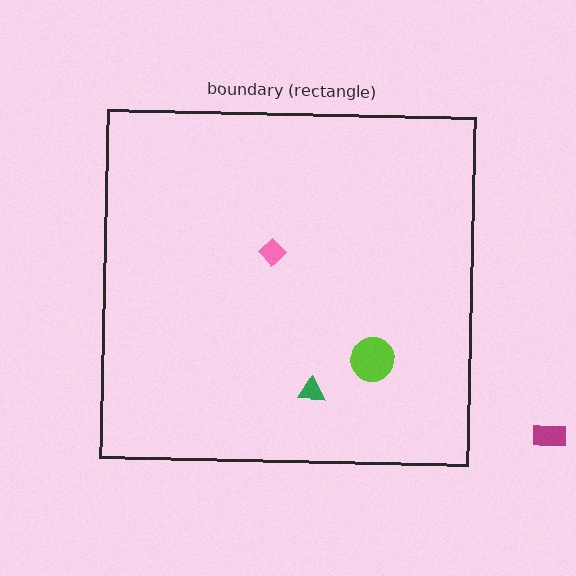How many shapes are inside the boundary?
3 inside, 1 outside.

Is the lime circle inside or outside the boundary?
Inside.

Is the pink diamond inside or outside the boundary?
Inside.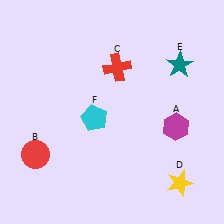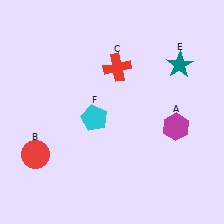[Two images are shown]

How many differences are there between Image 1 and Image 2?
There is 1 difference between the two images.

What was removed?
The yellow star (D) was removed in Image 2.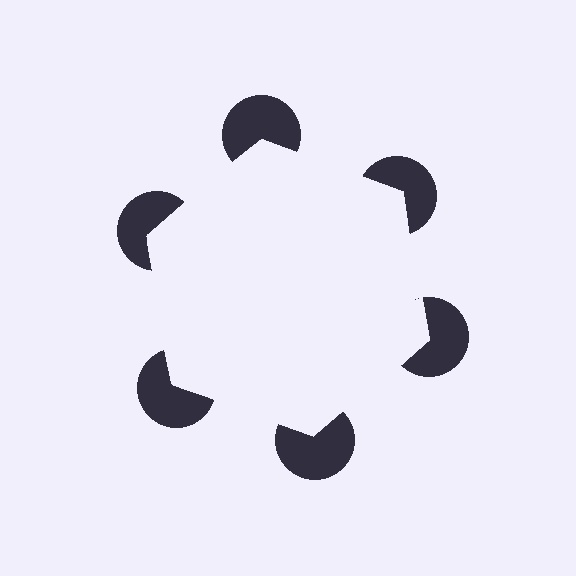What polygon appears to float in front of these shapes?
An illusory hexagon — its edges are inferred from the aligned wedge cuts in the pac-man discs, not physically drawn.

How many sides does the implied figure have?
6 sides.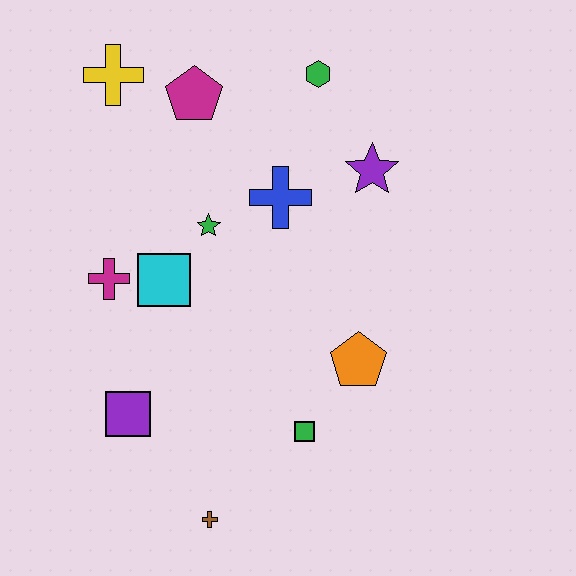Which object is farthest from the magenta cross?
The green hexagon is farthest from the magenta cross.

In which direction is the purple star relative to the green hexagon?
The purple star is below the green hexagon.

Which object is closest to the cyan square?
The magenta cross is closest to the cyan square.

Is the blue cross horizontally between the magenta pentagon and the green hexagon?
Yes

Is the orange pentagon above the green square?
Yes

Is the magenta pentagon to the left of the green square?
Yes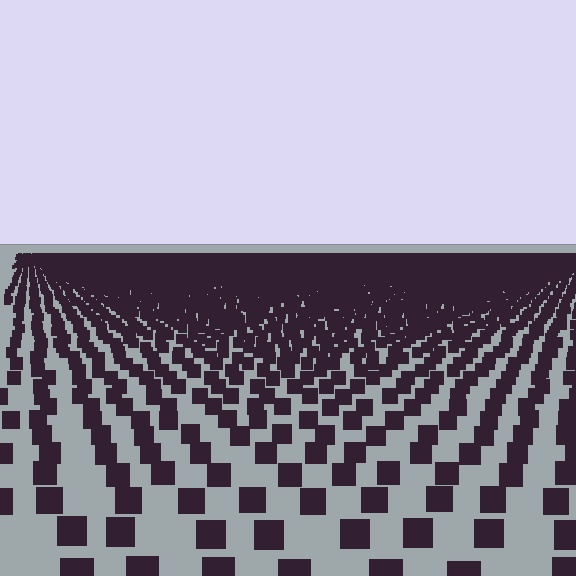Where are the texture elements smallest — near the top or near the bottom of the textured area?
Near the top.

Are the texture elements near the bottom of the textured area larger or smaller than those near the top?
Larger. Near the bottom, elements are closer to the viewer and appear at a bigger on-screen size.